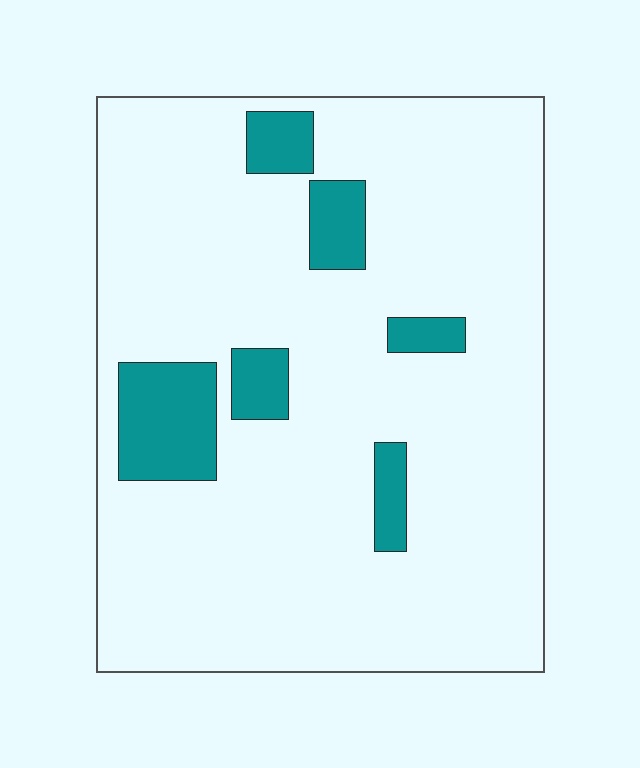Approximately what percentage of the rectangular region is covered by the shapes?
Approximately 10%.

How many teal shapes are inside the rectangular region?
6.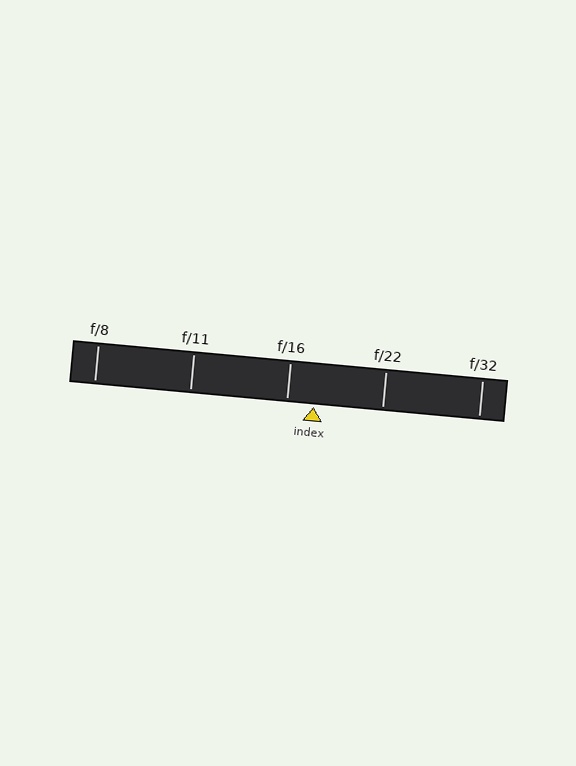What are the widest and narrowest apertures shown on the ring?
The widest aperture shown is f/8 and the narrowest is f/32.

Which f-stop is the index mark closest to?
The index mark is closest to f/16.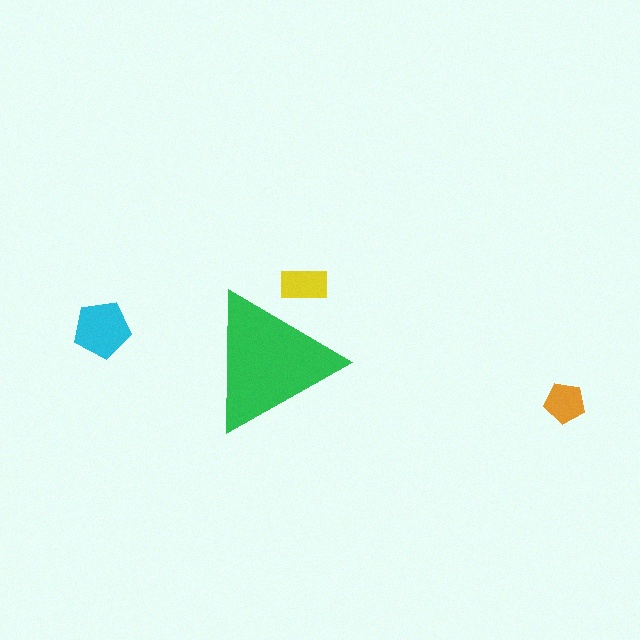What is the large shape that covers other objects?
A green triangle.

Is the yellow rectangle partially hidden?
Yes, the yellow rectangle is partially hidden behind the green triangle.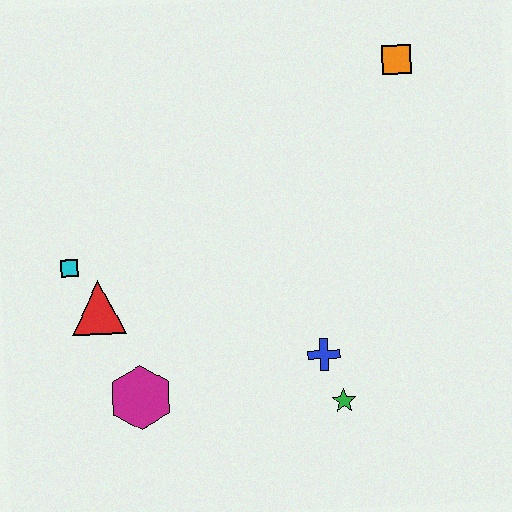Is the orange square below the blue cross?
No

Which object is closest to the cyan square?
The red triangle is closest to the cyan square.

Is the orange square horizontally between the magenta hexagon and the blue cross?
No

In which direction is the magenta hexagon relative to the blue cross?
The magenta hexagon is to the left of the blue cross.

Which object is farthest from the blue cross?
The orange square is farthest from the blue cross.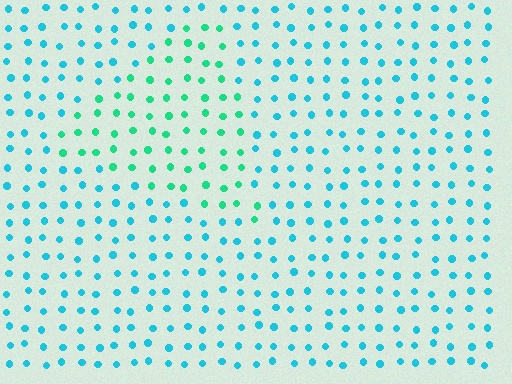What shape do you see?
I see a triangle.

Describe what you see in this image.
The image is filled with small cyan elements in a uniform arrangement. A triangle-shaped region is visible where the elements are tinted to a slightly different hue, forming a subtle color boundary.